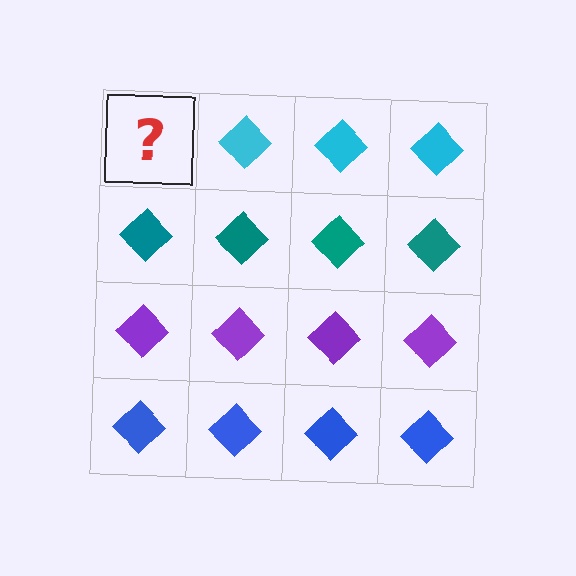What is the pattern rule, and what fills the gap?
The rule is that each row has a consistent color. The gap should be filled with a cyan diamond.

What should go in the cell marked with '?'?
The missing cell should contain a cyan diamond.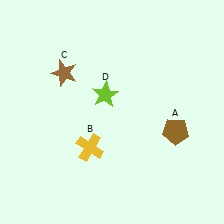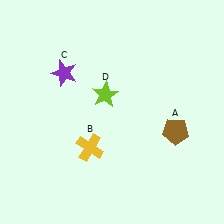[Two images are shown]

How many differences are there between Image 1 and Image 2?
There is 1 difference between the two images.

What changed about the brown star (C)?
In Image 1, C is brown. In Image 2, it changed to purple.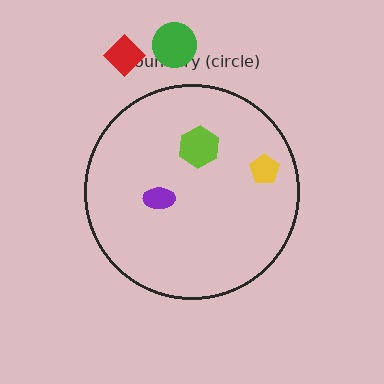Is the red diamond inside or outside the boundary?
Outside.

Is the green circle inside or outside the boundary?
Outside.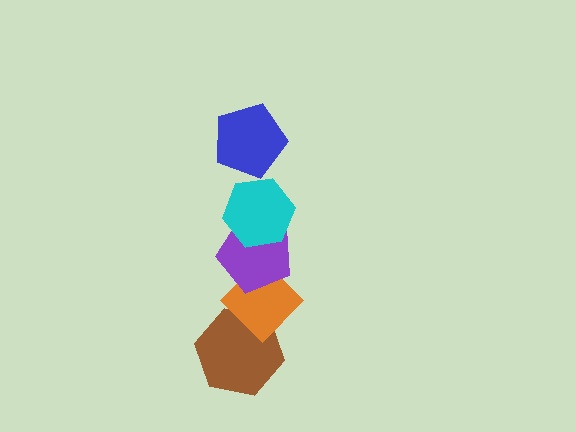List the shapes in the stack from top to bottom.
From top to bottom: the blue pentagon, the cyan hexagon, the purple pentagon, the orange diamond, the brown hexagon.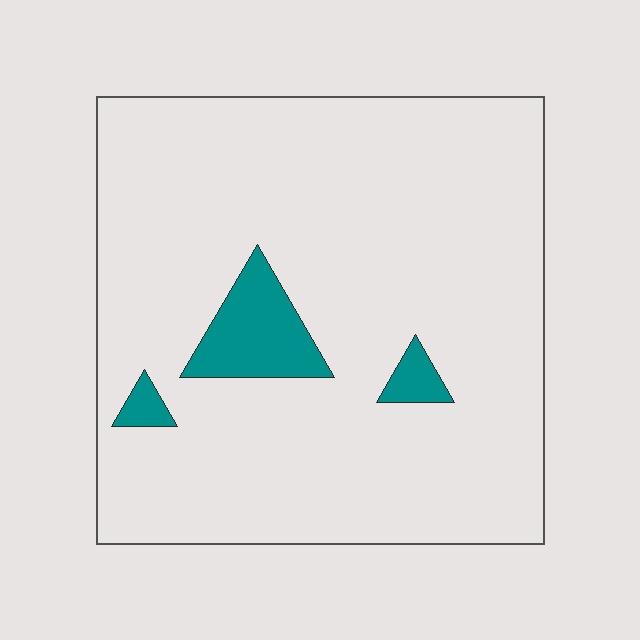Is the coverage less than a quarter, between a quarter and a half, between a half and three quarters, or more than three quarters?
Less than a quarter.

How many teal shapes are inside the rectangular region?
3.